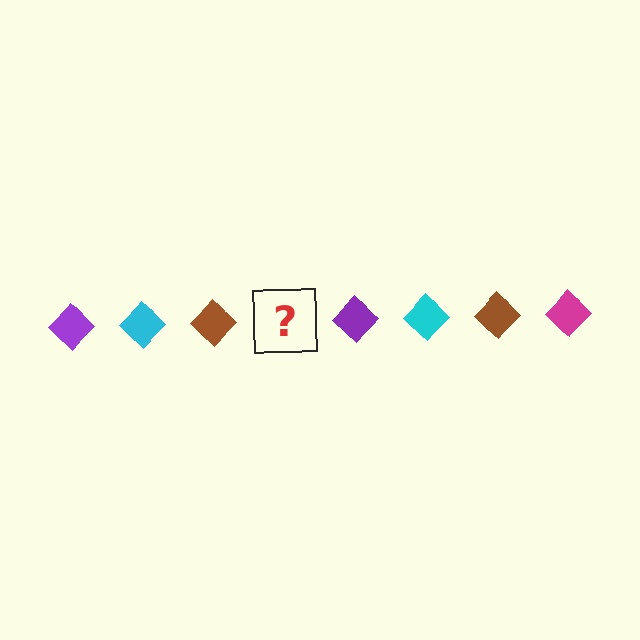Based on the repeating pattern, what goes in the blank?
The blank should be a magenta diamond.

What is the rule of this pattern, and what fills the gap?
The rule is that the pattern cycles through purple, cyan, brown, magenta diamonds. The gap should be filled with a magenta diamond.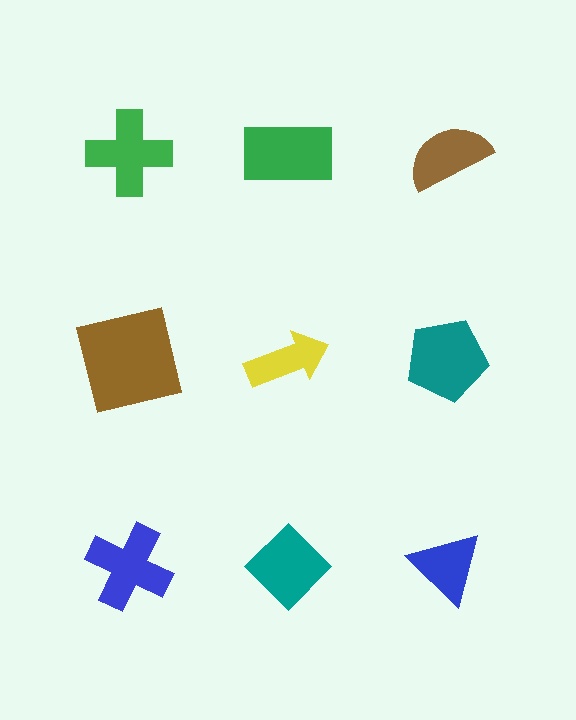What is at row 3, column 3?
A blue triangle.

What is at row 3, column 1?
A blue cross.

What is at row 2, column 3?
A teal pentagon.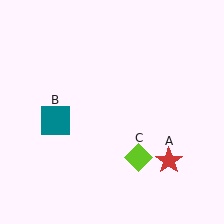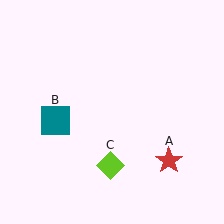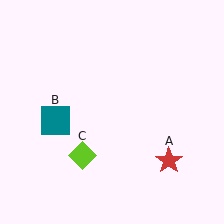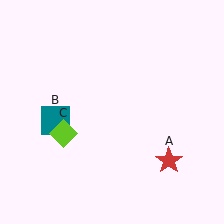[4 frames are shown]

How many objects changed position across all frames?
1 object changed position: lime diamond (object C).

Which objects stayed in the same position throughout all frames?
Red star (object A) and teal square (object B) remained stationary.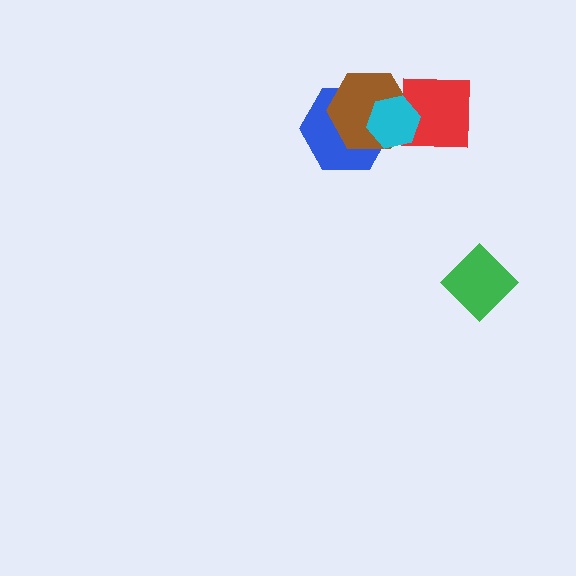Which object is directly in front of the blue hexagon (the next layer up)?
The brown hexagon is directly in front of the blue hexagon.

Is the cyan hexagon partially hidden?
No, no other shape covers it.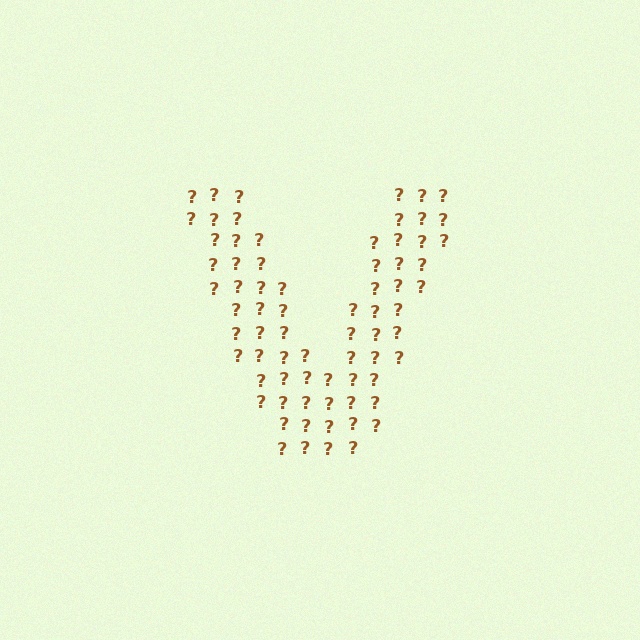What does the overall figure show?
The overall figure shows the letter V.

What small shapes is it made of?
It is made of small question marks.